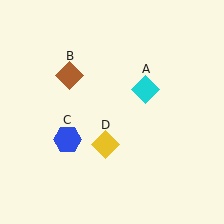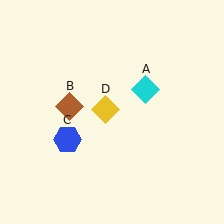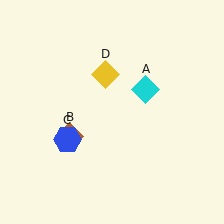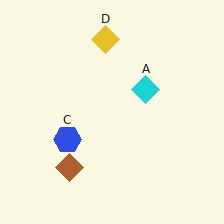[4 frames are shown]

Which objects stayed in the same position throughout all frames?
Cyan diamond (object A) and blue hexagon (object C) remained stationary.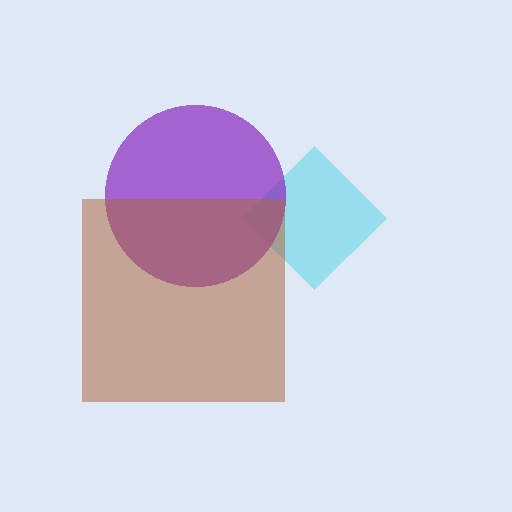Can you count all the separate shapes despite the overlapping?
Yes, there are 3 separate shapes.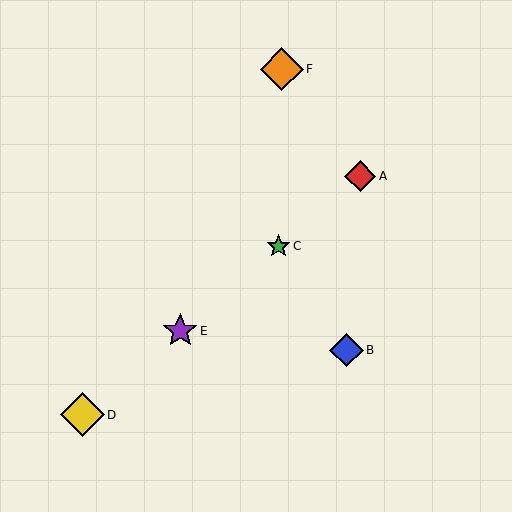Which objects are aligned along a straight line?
Objects A, C, D, E are aligned along a straight line.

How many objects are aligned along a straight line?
4 objects (A, C, D, E) are aligned along a straight line.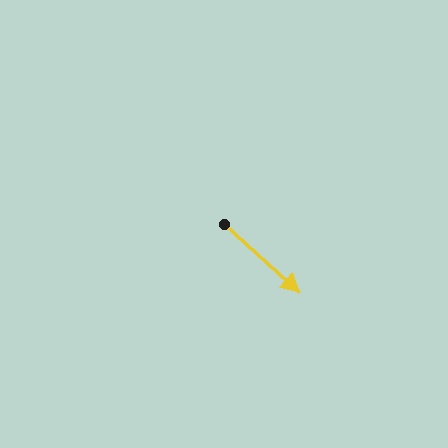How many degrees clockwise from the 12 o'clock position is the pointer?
Approximately 132 degrees.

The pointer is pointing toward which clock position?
Roughly 4 o'clock.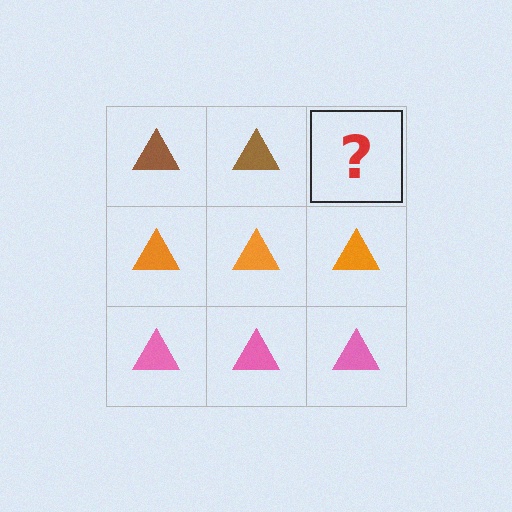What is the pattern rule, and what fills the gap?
The rule is that each row has a consistent color. The gap should be filled with a brown triangle.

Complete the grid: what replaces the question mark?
The question mark should be replaced with a brown triangle.